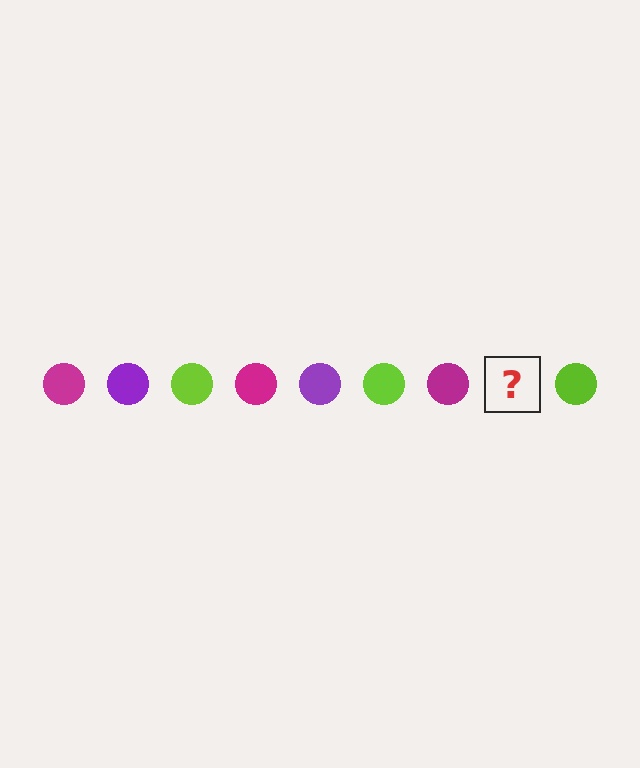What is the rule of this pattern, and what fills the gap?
The rule is that the pattern cycles through magenta, purple, lime circles. The gap should be filled with a purple circle.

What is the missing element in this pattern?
The missing element is a purple circle.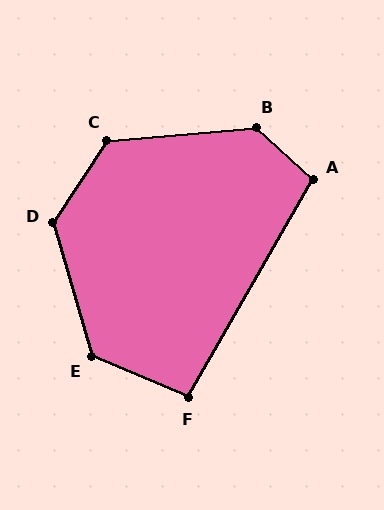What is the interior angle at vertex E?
Approximately 129 degrees (obtuse).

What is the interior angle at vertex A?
Approximately 103 degrees (obtuse).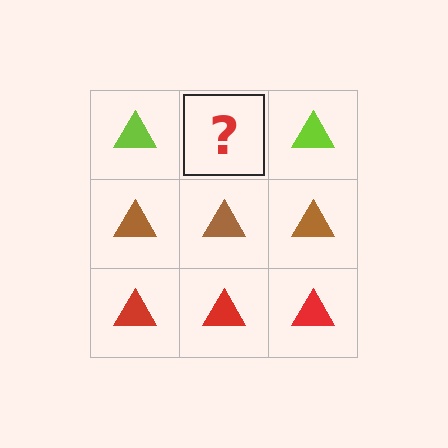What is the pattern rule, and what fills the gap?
The rule is that each row has a consistent color. The gap should be filled with a lime triangle.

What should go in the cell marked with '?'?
The missing cell should contain a lime triangle.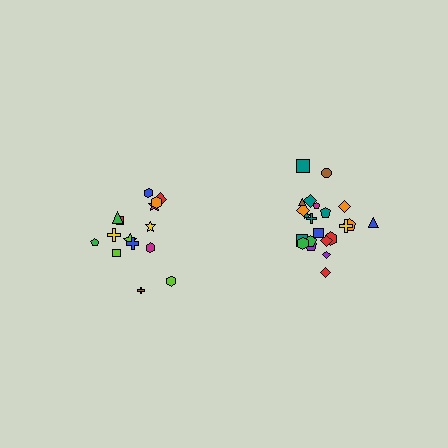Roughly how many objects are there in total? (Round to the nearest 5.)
Roughly 35 objects in total.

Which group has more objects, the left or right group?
The right group.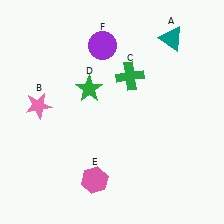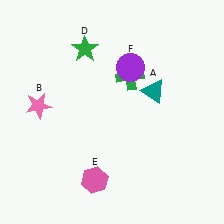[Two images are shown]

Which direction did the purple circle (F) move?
The purple circle (F) moved right.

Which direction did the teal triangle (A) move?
The teal triangle (A) moved down.